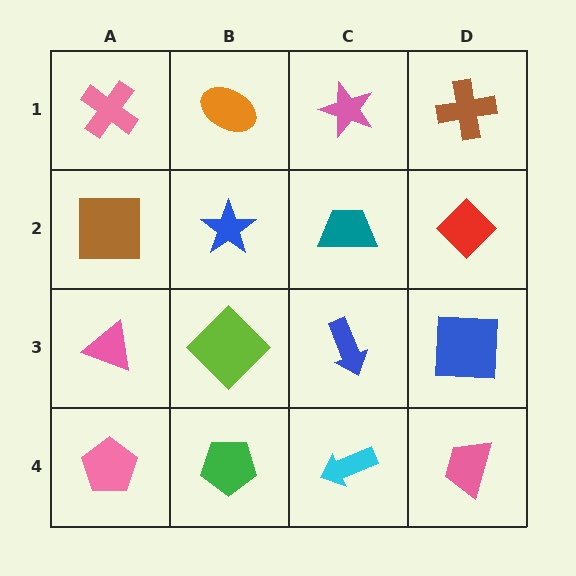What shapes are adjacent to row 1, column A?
A brown square (row 2, column A), an orange ellipse (row 1, column B).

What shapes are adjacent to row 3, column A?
A brown square (row 2, column A), a pink pentagon (row 4, column A), a lime diamond (row 3, column B).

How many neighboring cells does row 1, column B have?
3.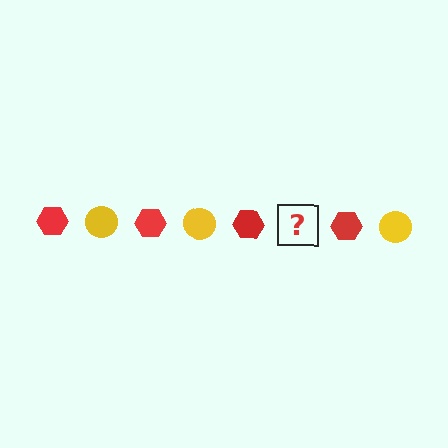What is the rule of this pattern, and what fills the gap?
The rule is that the pattern alternates between red hexagon and yellow circle. The gap should be filled with a yellow circle.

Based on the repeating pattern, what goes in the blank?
The blank should be a yellow circle.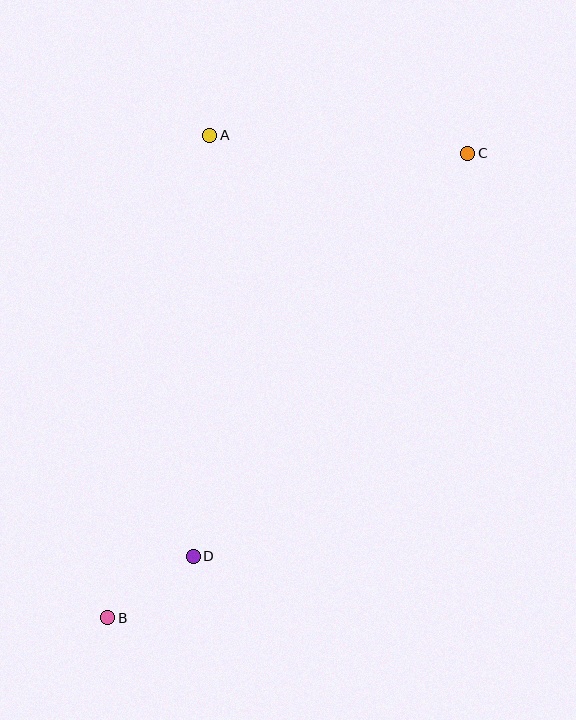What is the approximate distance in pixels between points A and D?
The distance between A and D is approximately 422 pixels.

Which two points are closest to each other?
Points B and D are closest to each other.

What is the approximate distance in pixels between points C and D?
The distance between C and D is approximately 488 pixels.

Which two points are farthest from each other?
Points B and C are farthest from each other.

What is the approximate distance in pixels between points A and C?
The distance between A and C is approximately 259 pixels.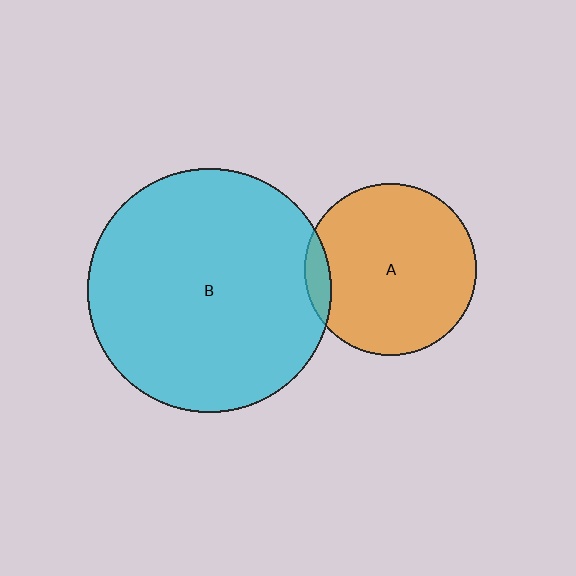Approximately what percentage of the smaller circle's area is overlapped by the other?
Approximately 5%.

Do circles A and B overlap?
Yes.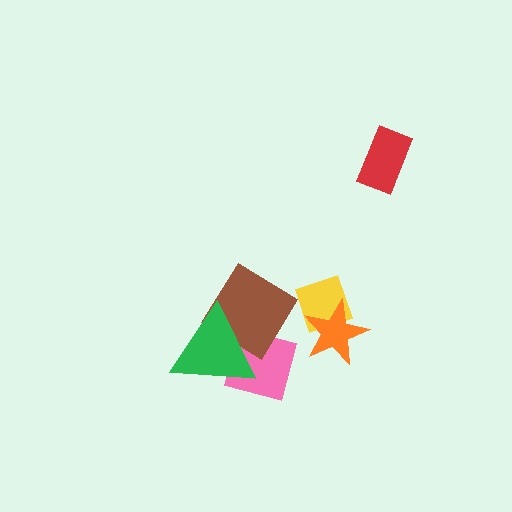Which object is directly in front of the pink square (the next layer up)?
The brown diamond is directly in front of the pink square.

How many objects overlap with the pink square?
2 objects overlap with the pink square.